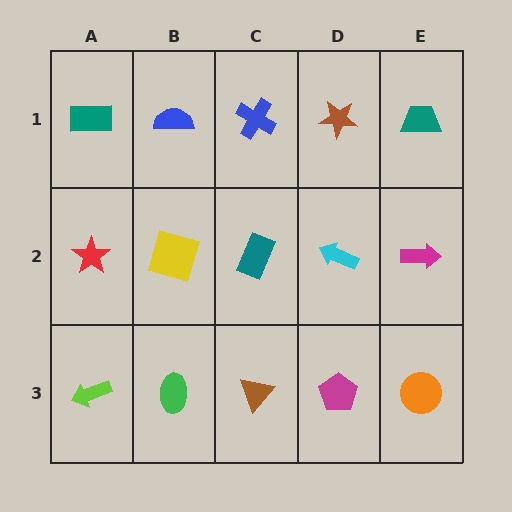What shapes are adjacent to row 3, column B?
A yellow square (row 2, column B), a lime arrow (row 3, column A), a brown triangle (row 3, column C).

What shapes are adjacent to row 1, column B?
A yellow square (row 2, column B), a teal rectangle (row 1, column A), a blue cross (row 1, column C).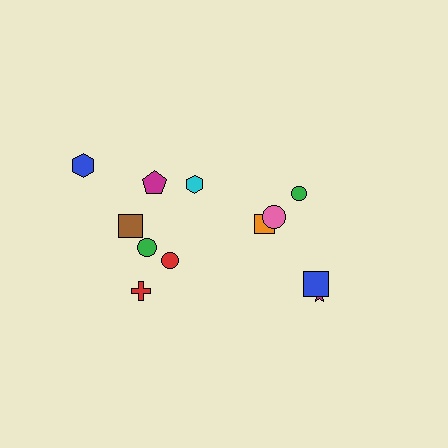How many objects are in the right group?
There are 5 objects.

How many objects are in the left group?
There are 7 objects.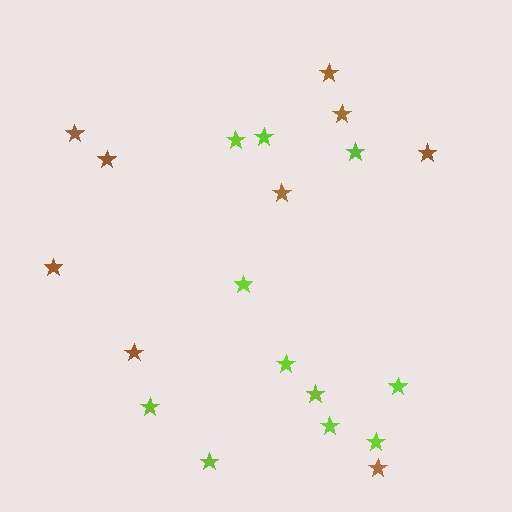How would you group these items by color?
There are 2 groups: one group of lime stars (11) and one group of brown stars (9).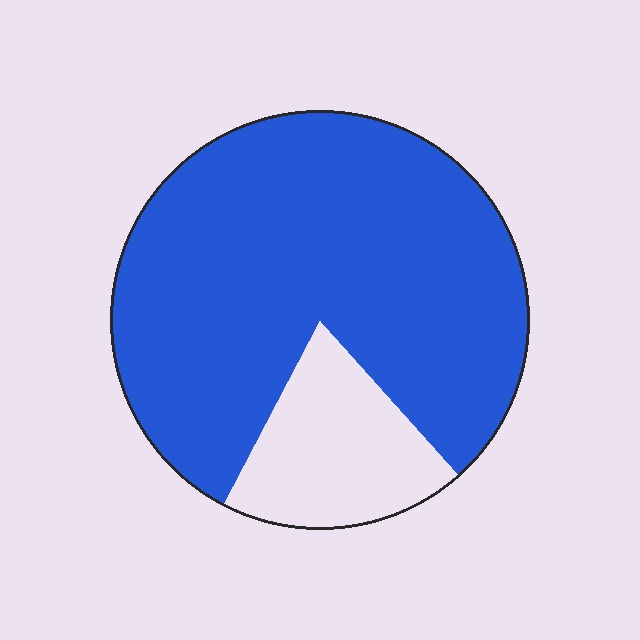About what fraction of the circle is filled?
About four fifths (4/5).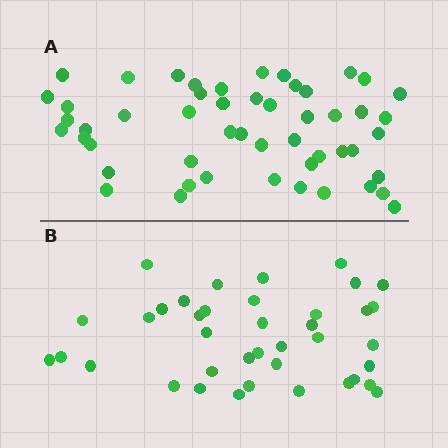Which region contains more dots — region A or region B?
Region A (the top region) has more dots.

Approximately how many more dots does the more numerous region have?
Region A has roughly 12 or so more dots than region B.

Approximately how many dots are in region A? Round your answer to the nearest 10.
About 50 dots. (The exact count is 51, which rounds to 50.)